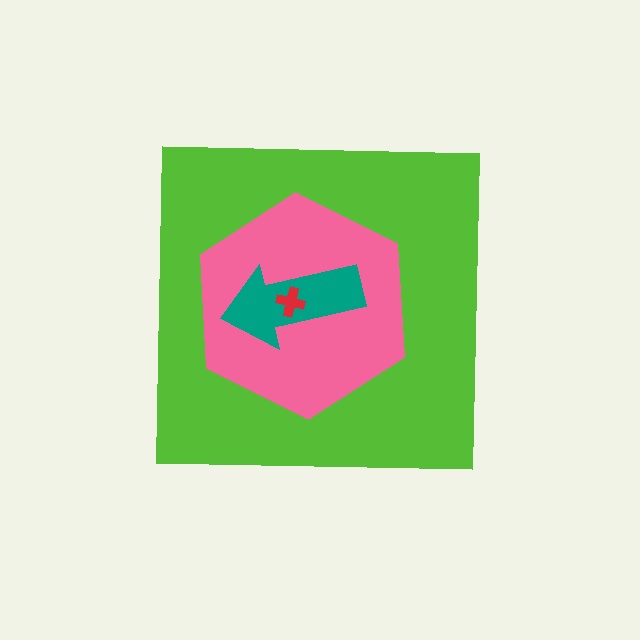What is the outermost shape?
The lime square.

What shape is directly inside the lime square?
The pink hexagon.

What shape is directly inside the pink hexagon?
The teal arrow.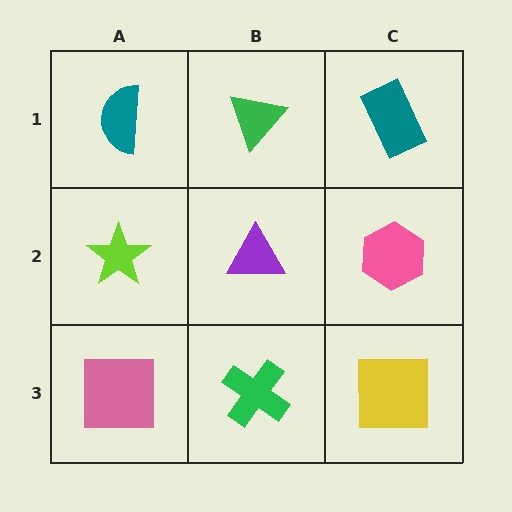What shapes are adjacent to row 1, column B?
A purple triangle (row 2, column B), a teal semicircle (row 1, column A), a teal rectangle (row 1, column C).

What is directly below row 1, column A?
A lime star.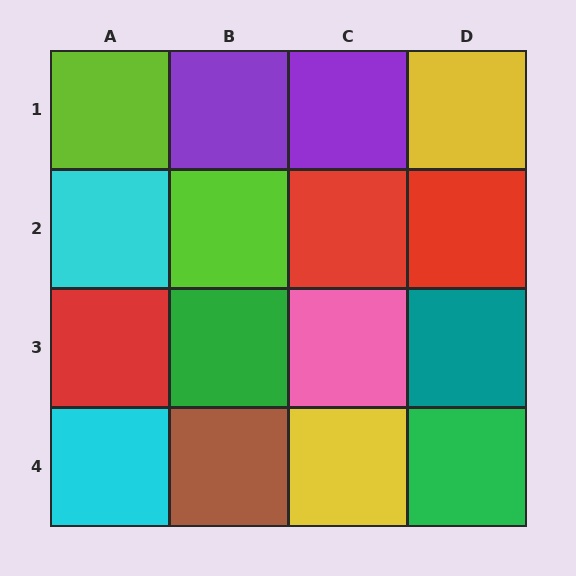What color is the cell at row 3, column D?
Teal.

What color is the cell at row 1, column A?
Lime.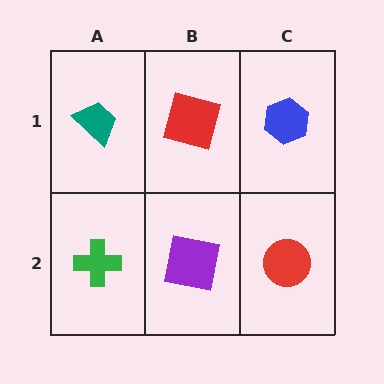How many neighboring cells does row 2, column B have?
3.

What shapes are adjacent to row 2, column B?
A red square (row 1, column B), a green cross (row 2, column A), a red circle (row 2, column C).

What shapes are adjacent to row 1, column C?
A red circle (row 2, column C), a red square (row 1, column B).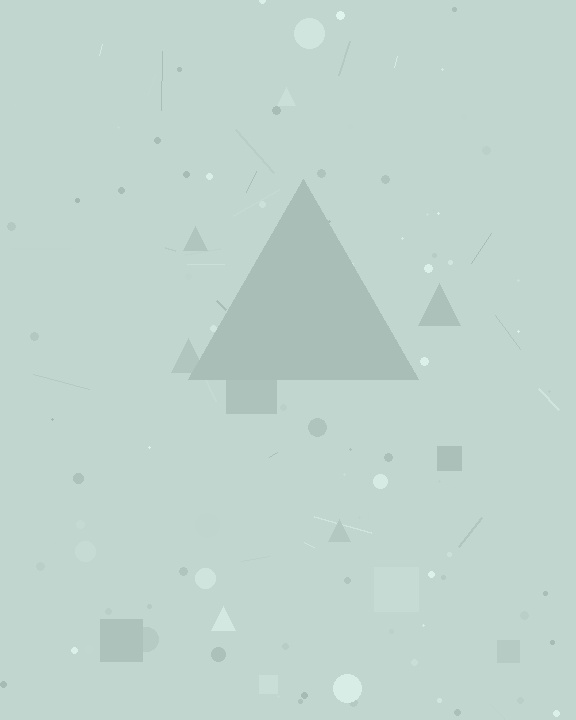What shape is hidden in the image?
A triangle is hidden in the image.